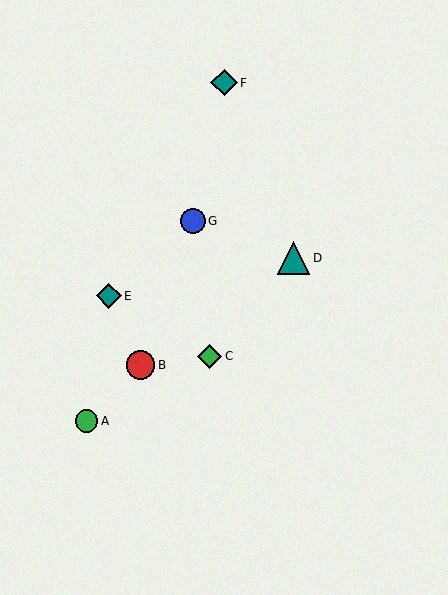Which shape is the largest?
The teal triangle (labeled D) is the largest.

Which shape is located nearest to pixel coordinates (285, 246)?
The teal triangle (labeled D) at (294, 258) is nearest to that location.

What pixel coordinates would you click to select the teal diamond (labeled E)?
Click at (109, 296) to select the teal diamond E.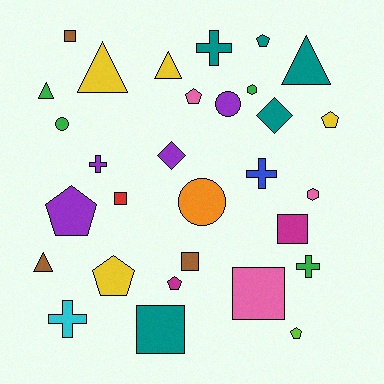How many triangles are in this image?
There are 5 triangles.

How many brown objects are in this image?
There are 3 brown objects.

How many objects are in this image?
There are 30 objects.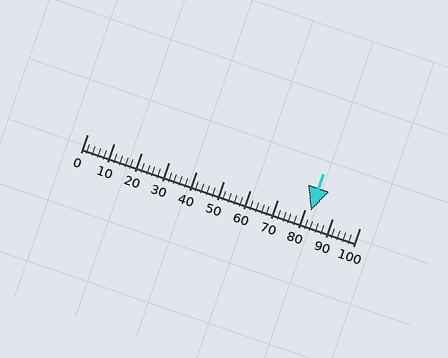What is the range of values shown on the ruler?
The ruler shows values from 0 to 100.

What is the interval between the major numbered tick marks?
The major tick marks are spaced 10 units apart.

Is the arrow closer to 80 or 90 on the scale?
The arrow is closer to 80.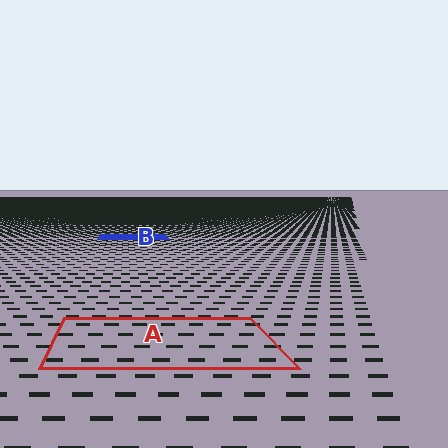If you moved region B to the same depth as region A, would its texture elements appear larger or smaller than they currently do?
They would appear larger. At a closer depth, the same texture elements are projected at a bigger on-screen size.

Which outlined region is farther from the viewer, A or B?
Region B is farther from the viewer — the texture elements inside it appear smaller and more densely packed.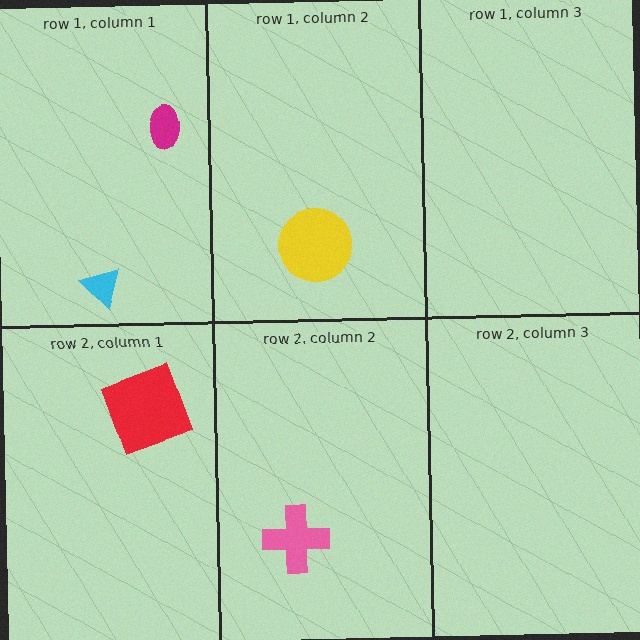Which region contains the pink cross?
The row 2, column 2 region.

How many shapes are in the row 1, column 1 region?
2.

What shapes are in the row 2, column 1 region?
The red square.